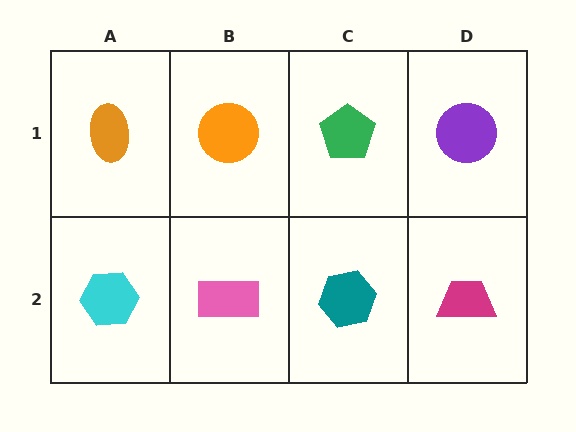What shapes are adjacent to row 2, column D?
A purple circle (row 1, column D), a teal hexagon (row 2, column C).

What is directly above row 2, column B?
An orange circle.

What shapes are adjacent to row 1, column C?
A teal hexagon (row 2, column C), an orange circle (row 1, column B), a purple circle (row 1, column D).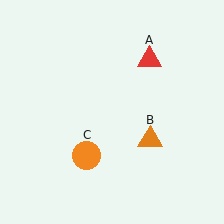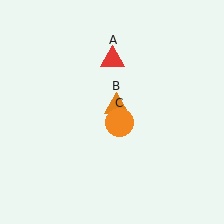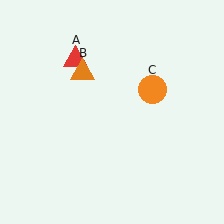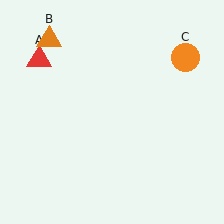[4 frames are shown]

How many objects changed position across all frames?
3 objects changed position: red triangle (object A), orange triangle (object B), orange circle (object C).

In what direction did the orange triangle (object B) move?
The orange triangle (object B) moved up and to the left.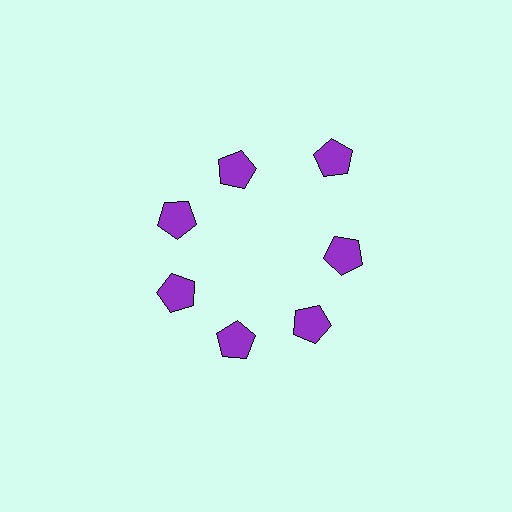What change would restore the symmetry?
The symmetry would be restored by moving it inward, back onto the ring so that all 7 pentagons sit at equal angles and equal distance from the center.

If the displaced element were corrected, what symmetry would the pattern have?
It would have 7-fold rotational symmetry — the pattern would map onto itself every 51 degrees.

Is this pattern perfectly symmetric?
No. The 7 purple pentagons are arranged in a ring, but one element near the 1 o'clock position is pushed outward from the center, breaking the 7-fold rotational symmetry.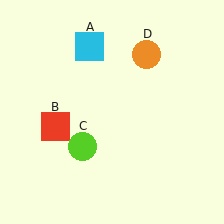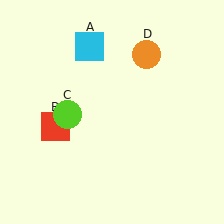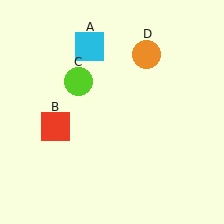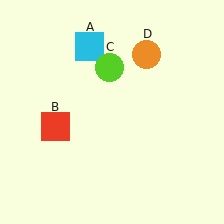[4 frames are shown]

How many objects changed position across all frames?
1 object changed position: lime circle (object C).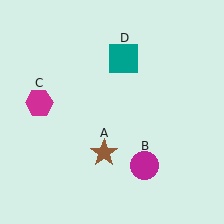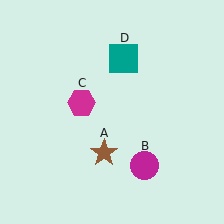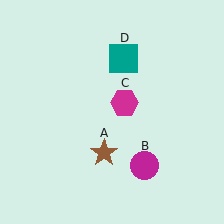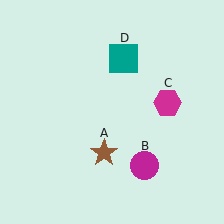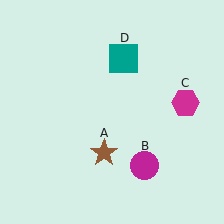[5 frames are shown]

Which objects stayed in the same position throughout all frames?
Brown star (object A) and magenta circle (object B) and teal square (object D) remained stationary.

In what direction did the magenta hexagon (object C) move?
The magenta hexagon (object C) moved right.